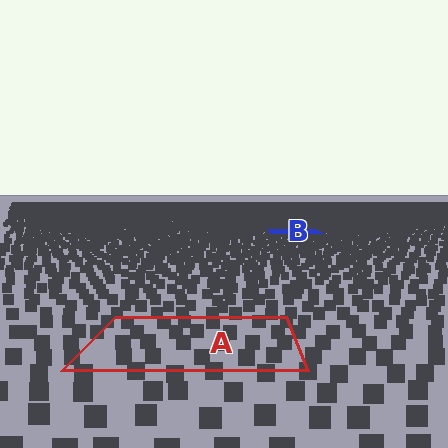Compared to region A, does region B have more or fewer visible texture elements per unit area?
Region B has more texture elements per unit area — they are packed more densely because it is farther away.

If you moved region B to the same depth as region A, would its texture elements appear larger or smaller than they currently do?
They would appear larger. At a closer depth, the same texture elements are projected at a bigger on-screen size.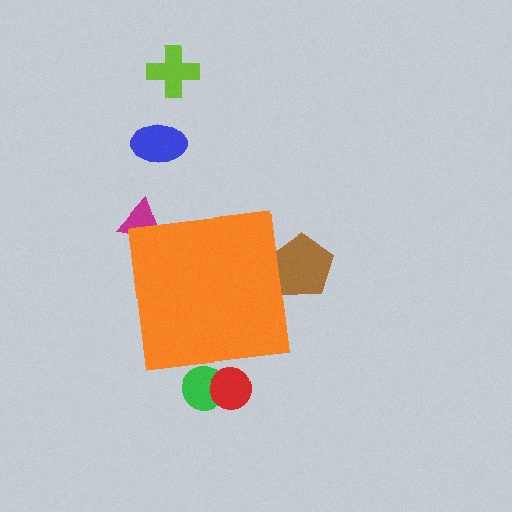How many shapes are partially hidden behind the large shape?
4 shapes are partially hidden.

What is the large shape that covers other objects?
An orange square.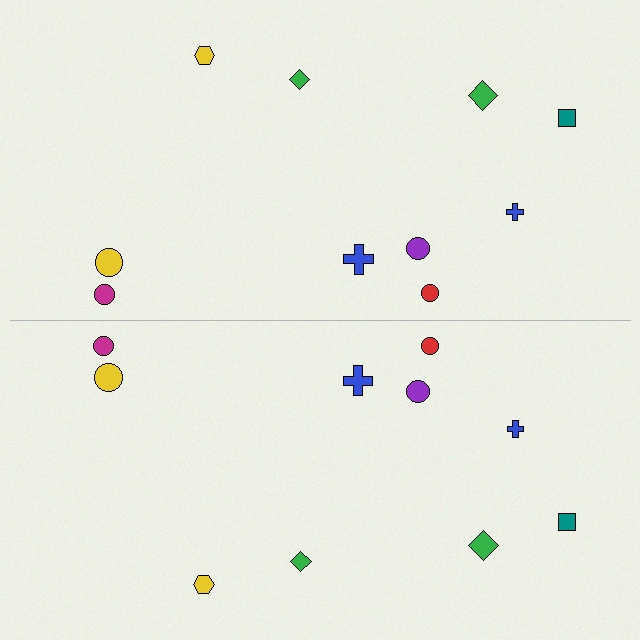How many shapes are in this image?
There are 20 shapes in this image.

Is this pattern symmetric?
Yes, this pattern has bilateral (reflection) symmetry.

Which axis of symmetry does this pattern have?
The pattern has a horizontal axis of symmetry running through the center of the image.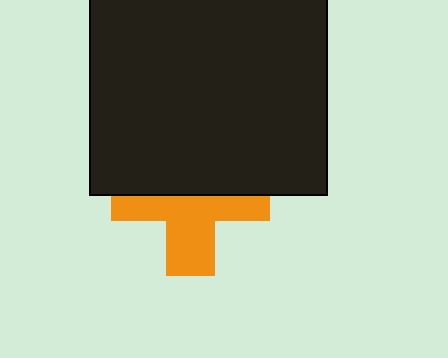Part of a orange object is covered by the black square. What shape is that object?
It is a cross.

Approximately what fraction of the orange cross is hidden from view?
Roughly 49% of the orange cross is hidden behind the black square.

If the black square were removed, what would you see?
You would see the complete orange cross.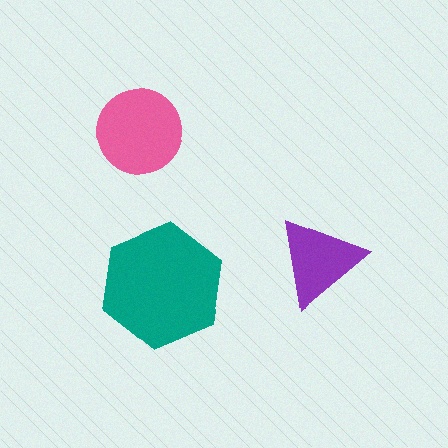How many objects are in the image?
There are 3 objects in the image.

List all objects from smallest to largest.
The purple triangle, the pink circle, the teal hexagon.